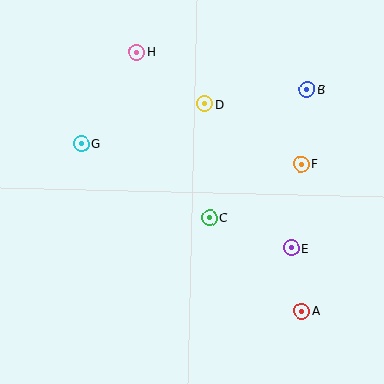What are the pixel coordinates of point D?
Point D is at (205, 104).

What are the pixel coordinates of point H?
Point H is at (137, 52).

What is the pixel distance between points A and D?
The distance between A and D is 228 pixels.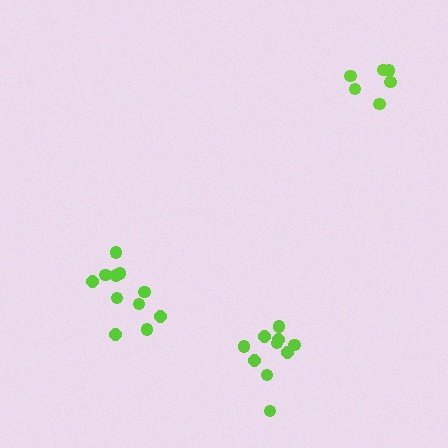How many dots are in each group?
Group 1: 10 dots, Group 2: 6 dots, Group 3: 11 dots (27 total).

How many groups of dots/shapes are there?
There are 3 groups.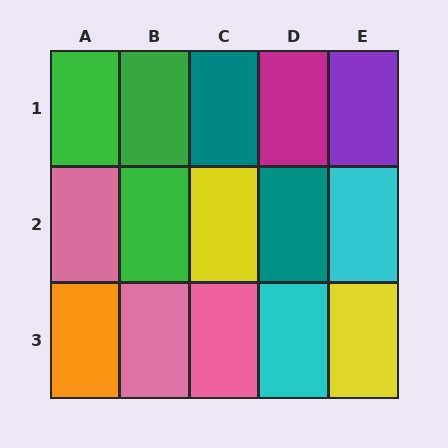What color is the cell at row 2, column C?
Yellow.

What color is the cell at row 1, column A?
Green.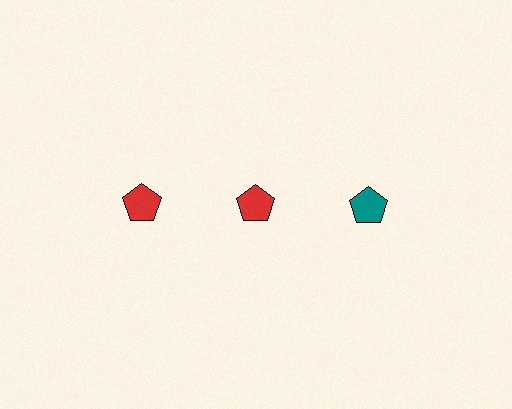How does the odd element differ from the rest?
It has a different color: teal instead of red.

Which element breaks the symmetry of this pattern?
The teal pentagon in the top row, center column breaks the symmetry. All other shapes are red pentagons.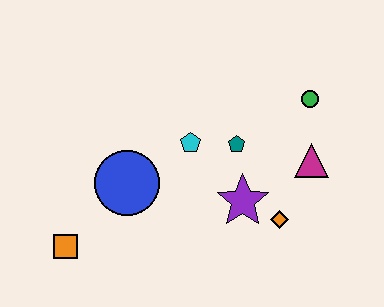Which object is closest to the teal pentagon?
The cyan pentagon is closest to the teal pentagon.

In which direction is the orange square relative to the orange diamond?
The orange square is to the left of the orange diamond.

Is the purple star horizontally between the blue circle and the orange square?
No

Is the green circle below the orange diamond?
No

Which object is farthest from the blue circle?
The green circle is farthest from the blue circle.